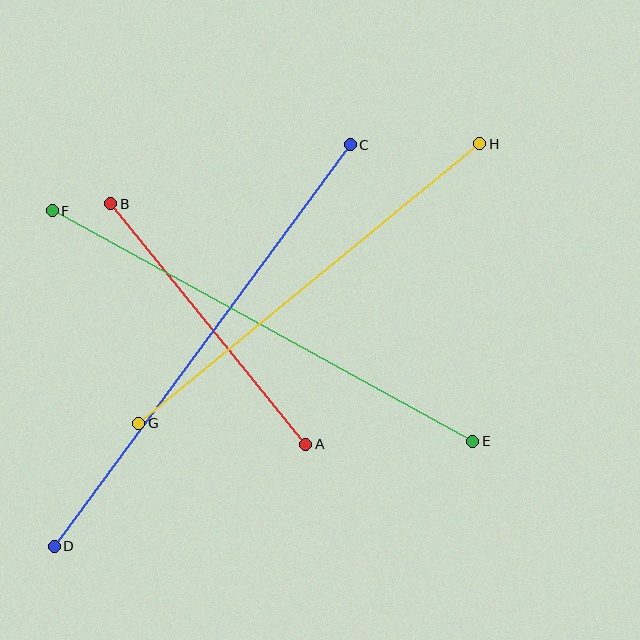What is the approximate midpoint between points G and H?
The midpoint is at approximately (309, 284) pixels.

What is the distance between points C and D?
The distance is approximately 499 pixels.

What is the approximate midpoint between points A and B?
The midpoint is at approximately (208, 324) pixels.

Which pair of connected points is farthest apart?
Points C and D are farthest apart.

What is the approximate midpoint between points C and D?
The midpoint is at approximately (202, 346) pixels.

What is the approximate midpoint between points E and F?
The midpoint is at approximately (262, 326) pixels.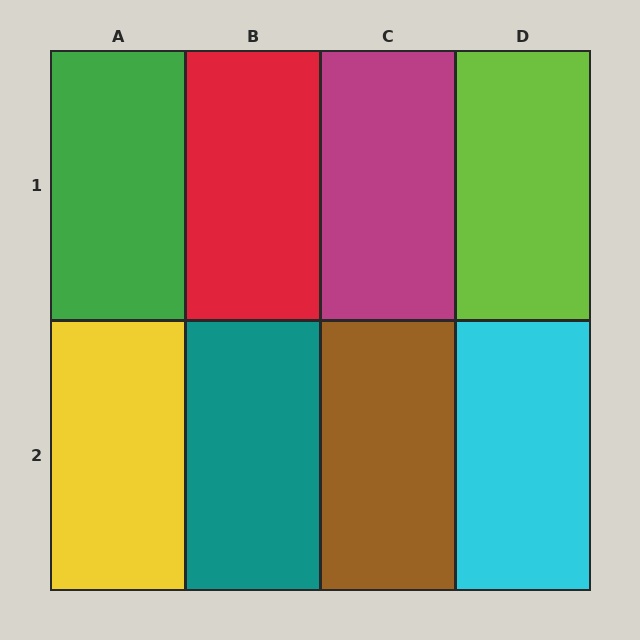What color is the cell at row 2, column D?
Cyan.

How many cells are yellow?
1 cell is yellow.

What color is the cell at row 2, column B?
Teal.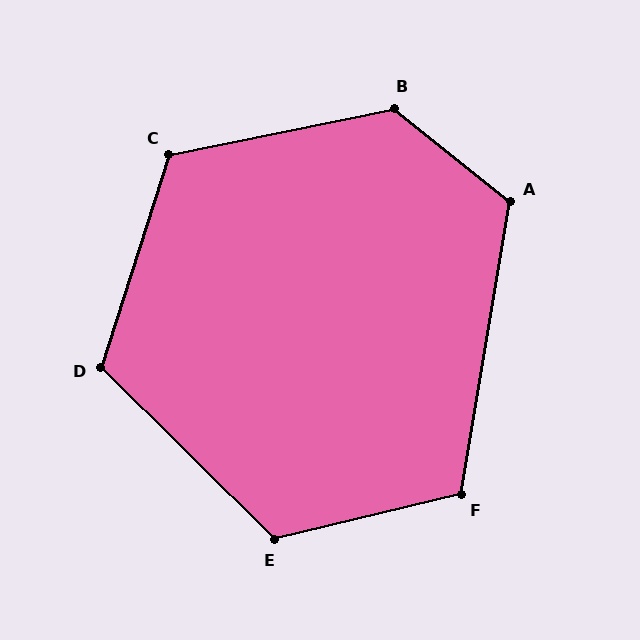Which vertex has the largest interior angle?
B, at approximately 130 degrees.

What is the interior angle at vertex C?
Approximately 119 degrees (obtuse).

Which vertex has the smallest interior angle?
F, at approximately 113 degrees.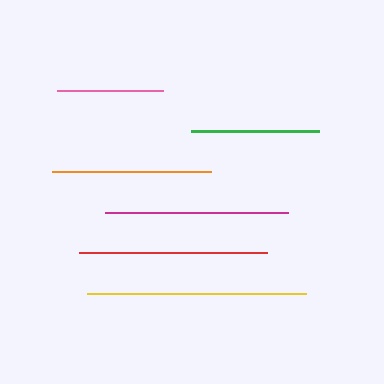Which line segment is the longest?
The yellow line is the longest at approximately 219 pixels.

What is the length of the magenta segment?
The magenta segment is approximately 183 pixels long.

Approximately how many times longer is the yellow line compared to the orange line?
The yellow line is approximately 1.4 times the length of the orange line.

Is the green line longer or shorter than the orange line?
The orange line is longer than the green line.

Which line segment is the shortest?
The pink line is the shortest at approximately 106 pixels.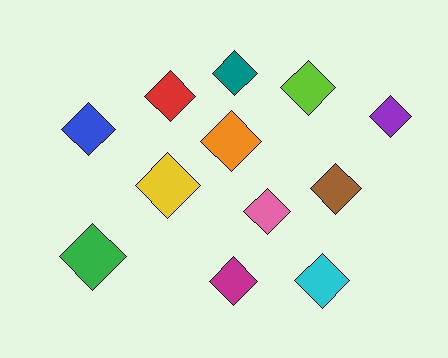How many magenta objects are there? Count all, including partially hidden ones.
There is 1 magenta object.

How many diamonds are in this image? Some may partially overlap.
There are 12 diamonds.